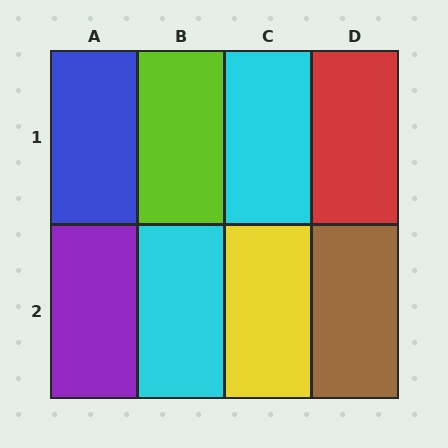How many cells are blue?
1 cell is blue.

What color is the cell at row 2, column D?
Brown.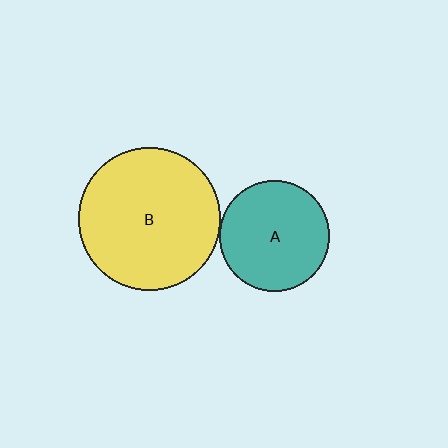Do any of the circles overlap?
No, none of the circles overlap.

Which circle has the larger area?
Circle B (yellow).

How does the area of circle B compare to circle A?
Approximately 1.7 times.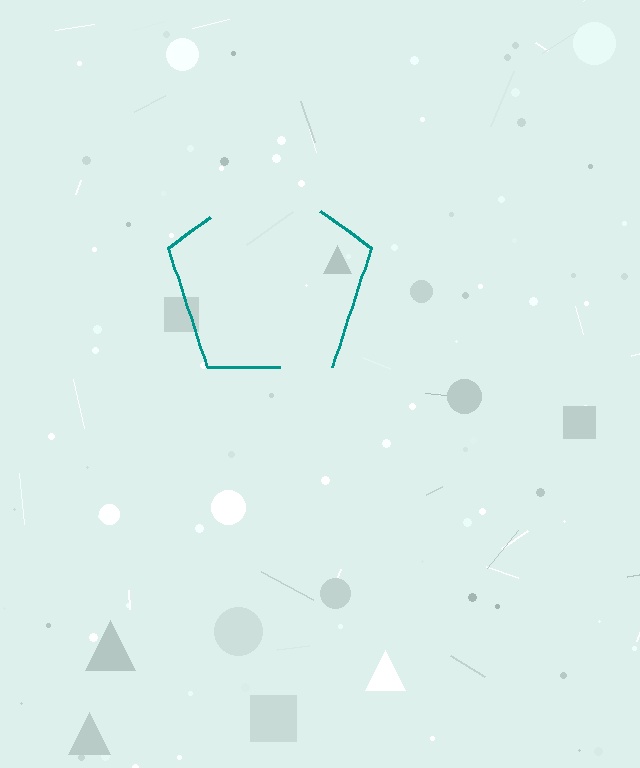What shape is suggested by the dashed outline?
The dashed outline suggests a pentagon.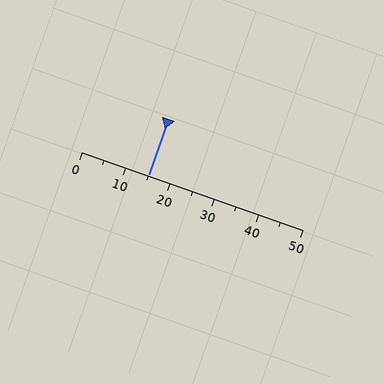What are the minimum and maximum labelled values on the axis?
The axis runs from 0 to 50.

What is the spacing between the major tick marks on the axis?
The major ticks are spaced 10 apart.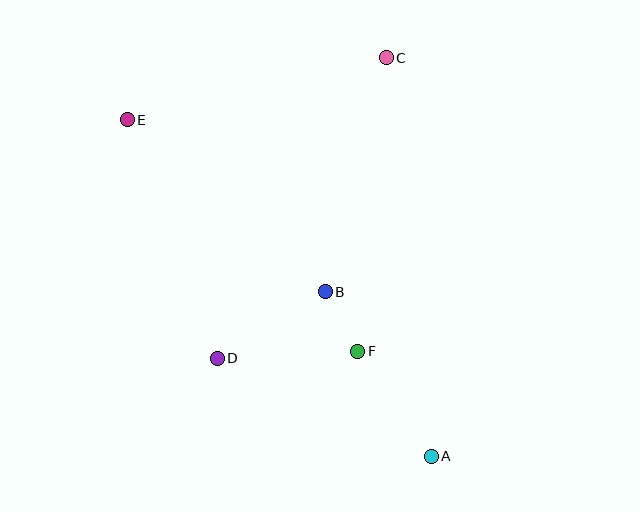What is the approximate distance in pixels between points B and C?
The distance between B and C is approximately 241 pixels.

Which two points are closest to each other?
Points B and F are closest to each other.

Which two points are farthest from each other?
Points A and E are farthest from each other.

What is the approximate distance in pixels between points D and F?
The distance between D and F is approximately 141 pixels.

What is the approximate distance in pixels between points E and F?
The distance between E and F is approximately 327 pixels.